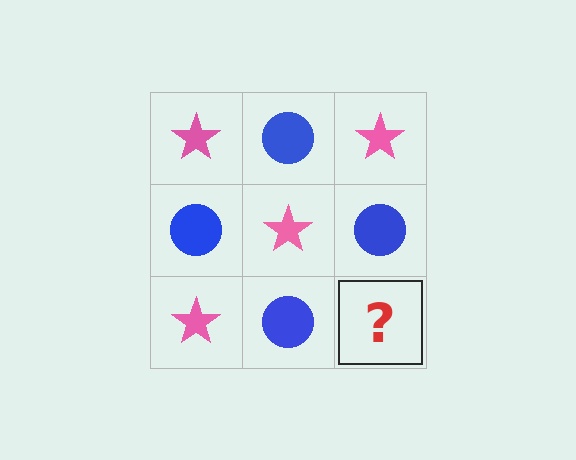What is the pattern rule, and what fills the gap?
The rule is that it alternates pink star and blue circle in a checkerboard pattern. The gap should be filled with a pink star.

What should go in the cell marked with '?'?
The missing cell should contain a pink star.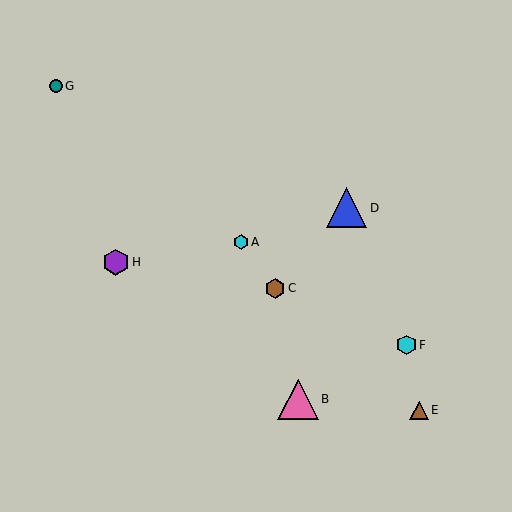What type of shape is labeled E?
Shape E is a brown triangle.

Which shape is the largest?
The pink triangle (labeled B) is the largest.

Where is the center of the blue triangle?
The center of the blue triangle is at (347, 208).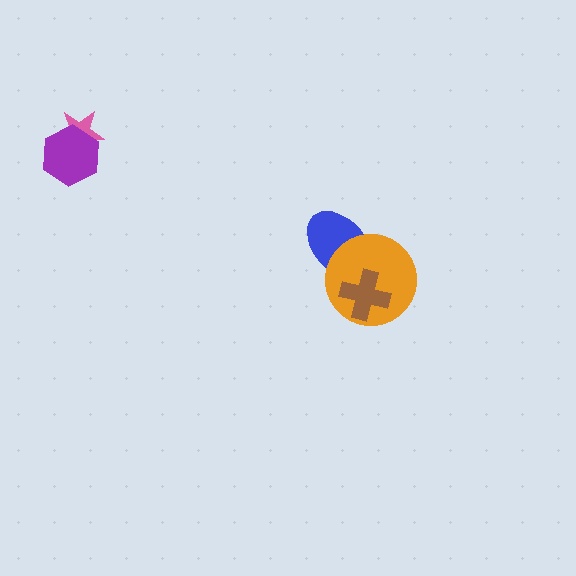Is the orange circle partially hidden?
Yes, it is partially covered by another shape.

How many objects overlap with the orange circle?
2 objects overlap with the orange circle.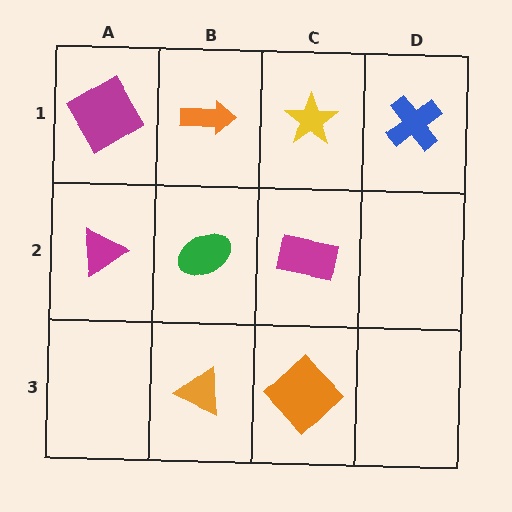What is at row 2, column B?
A green ellipse.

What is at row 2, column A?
A magenta triangle.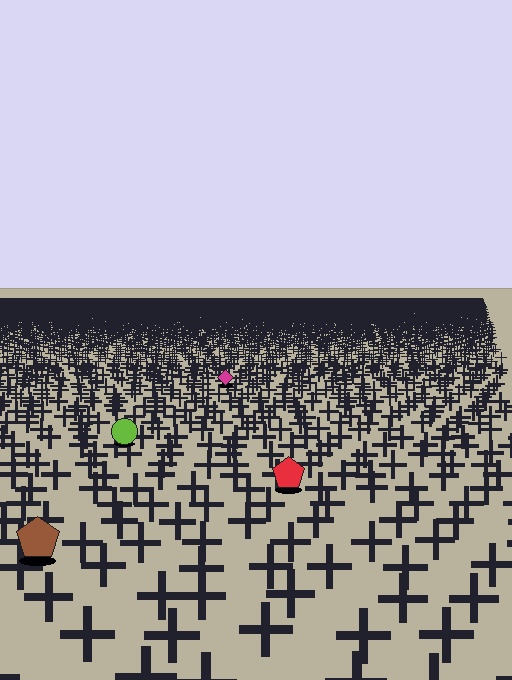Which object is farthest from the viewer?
The magenta diamond is farthest from the viewer. It appears smaller and the ground texture around it is denser.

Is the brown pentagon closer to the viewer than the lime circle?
Yes. The brown pentagon is closer — you can tell from the texture gradient: the ground texture is coarser near it.